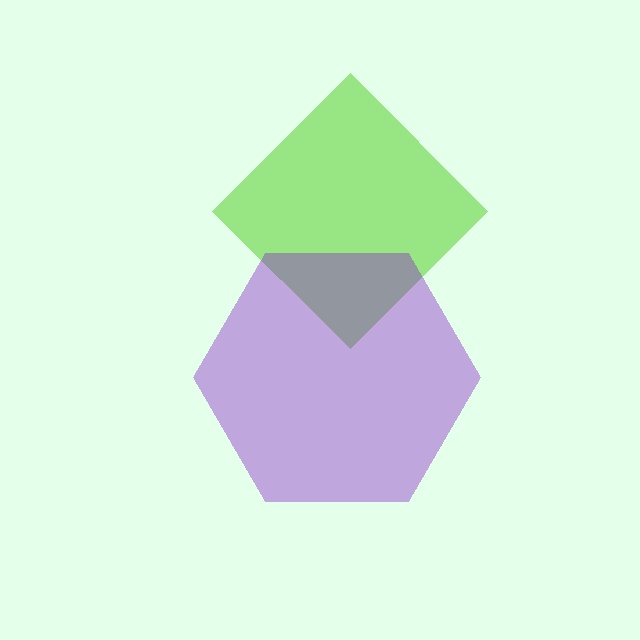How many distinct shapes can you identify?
There are 2 distinct shapes: a lime diamond, a purple hexagon.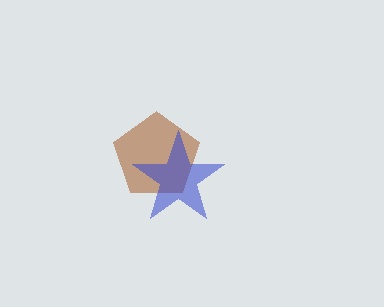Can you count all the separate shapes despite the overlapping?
Yes, there are 2 separate shapes.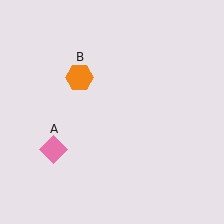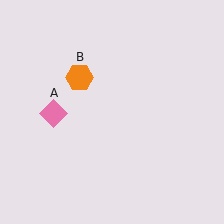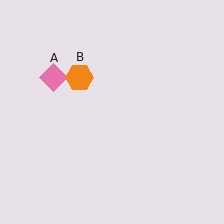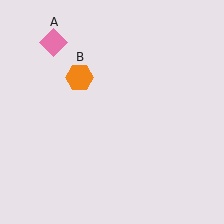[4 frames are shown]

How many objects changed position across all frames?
1 object changed position: pink diamond (object A).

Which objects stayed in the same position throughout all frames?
Orange hexagon (object B) remained stationary.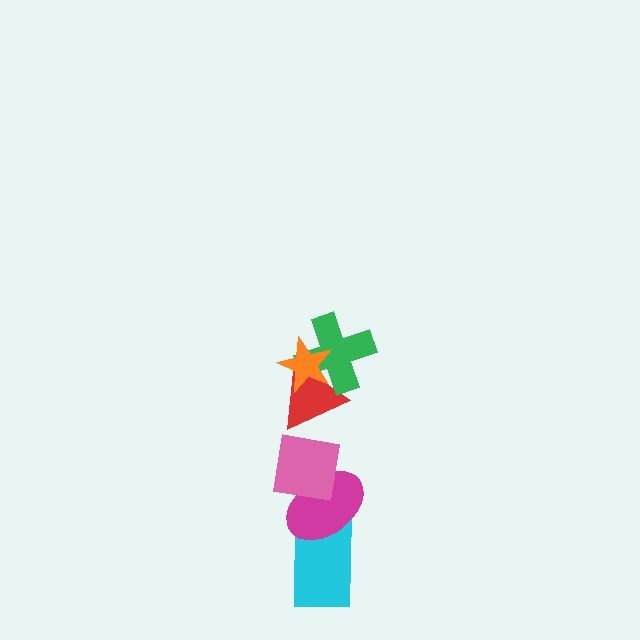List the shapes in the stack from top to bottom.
From top to bottom: the orange star, the green cross, the red triangle, the pink square, the magenta ellipse, the cyan rectangle.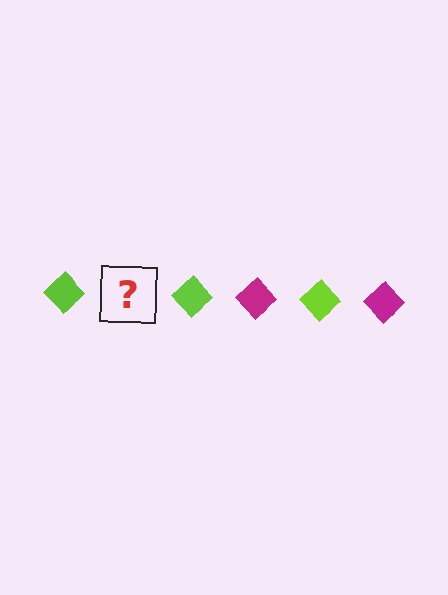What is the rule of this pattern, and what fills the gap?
The rule is that the pattern cycles through lime, magenta diamonds. The gap should be filled with a magenta diamond.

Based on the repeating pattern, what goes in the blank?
The blank should be a magenta diamond.